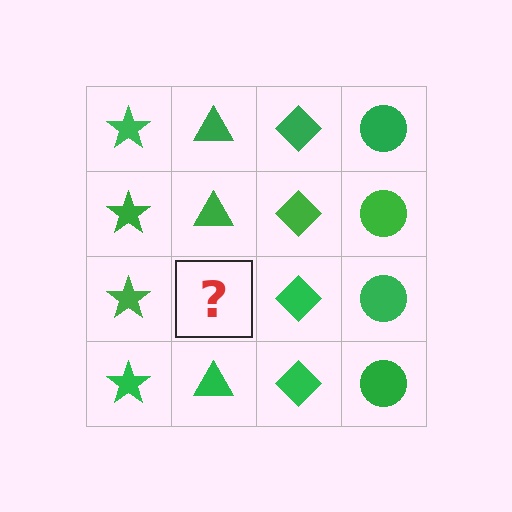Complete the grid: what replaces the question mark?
The question mark should be replaced with a green triangle.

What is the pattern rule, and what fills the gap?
The rule is that each column has a consistent shape. The gap should be filled with a green triangle.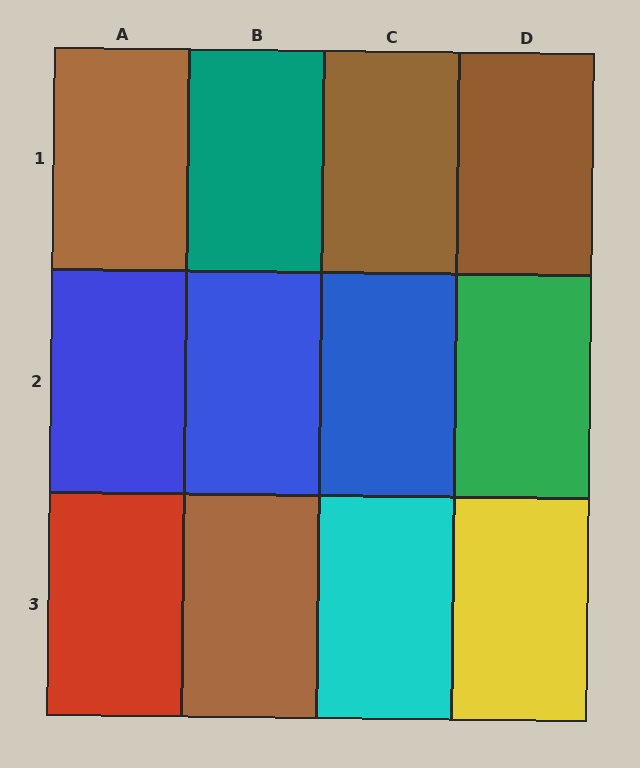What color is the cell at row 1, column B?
Teal.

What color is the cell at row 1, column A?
Brown.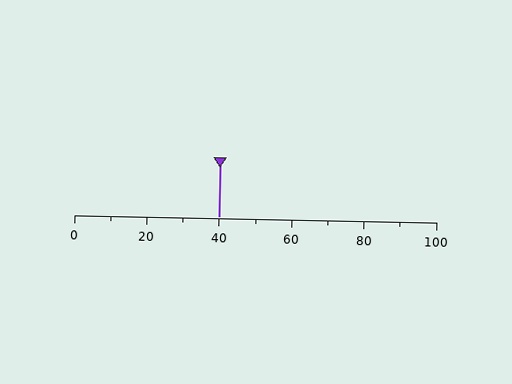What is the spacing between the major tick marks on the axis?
The major ticks are spaced 20 apart.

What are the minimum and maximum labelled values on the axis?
The axis runs from 0 to 100.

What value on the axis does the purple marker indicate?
The marker indicates approximately 40.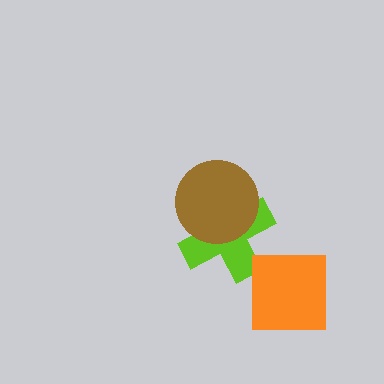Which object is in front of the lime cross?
The brown circle is in front of the lime cross.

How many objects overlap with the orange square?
0 objects overlap with the orange square.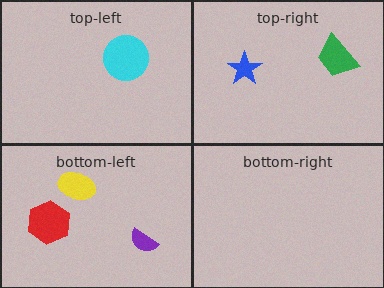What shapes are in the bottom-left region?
The purple semicircle, the yellow ellipse, the red hexagon.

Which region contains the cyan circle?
The top-left region.